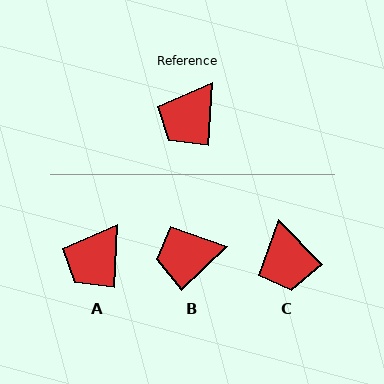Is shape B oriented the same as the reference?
No, it is off by about 43 degrees.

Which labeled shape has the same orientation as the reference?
A.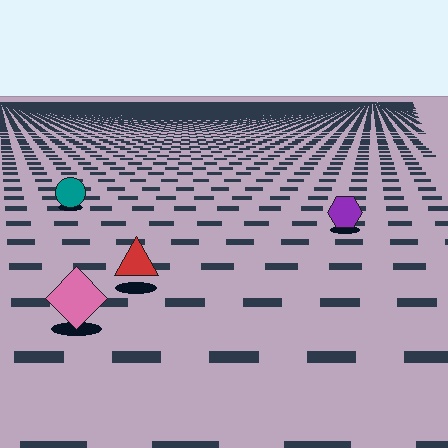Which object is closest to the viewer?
The pink diamond is closest. The texture marks near it are larger and more spread out.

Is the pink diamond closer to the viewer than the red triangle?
Yes. The pink diamond is closer — you can tell from the texture gradient: the ground texture is coarser near it.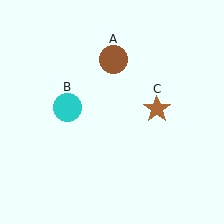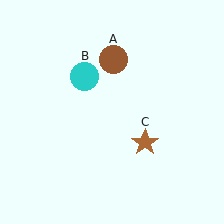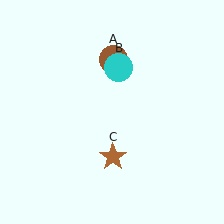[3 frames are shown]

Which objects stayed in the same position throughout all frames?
Brown circle (object A) remained stationary.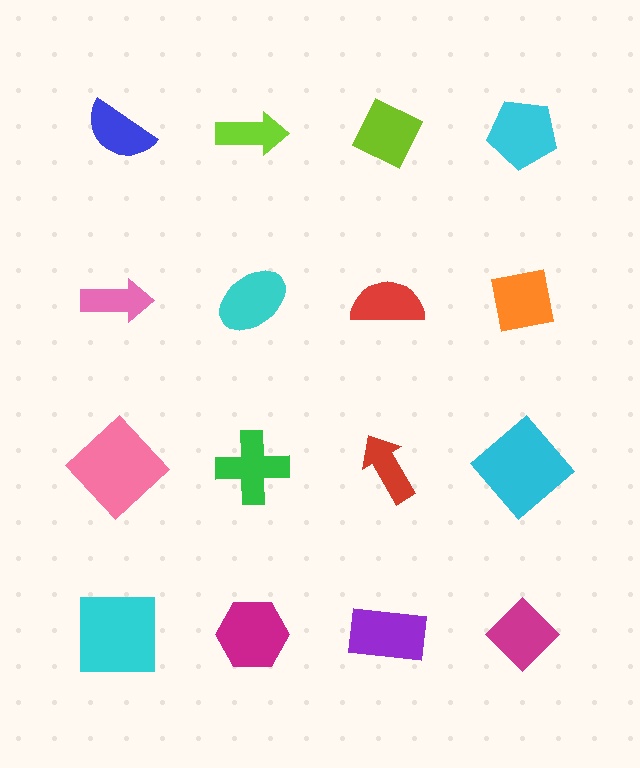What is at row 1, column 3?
A lime diamond.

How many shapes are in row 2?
4 shapes.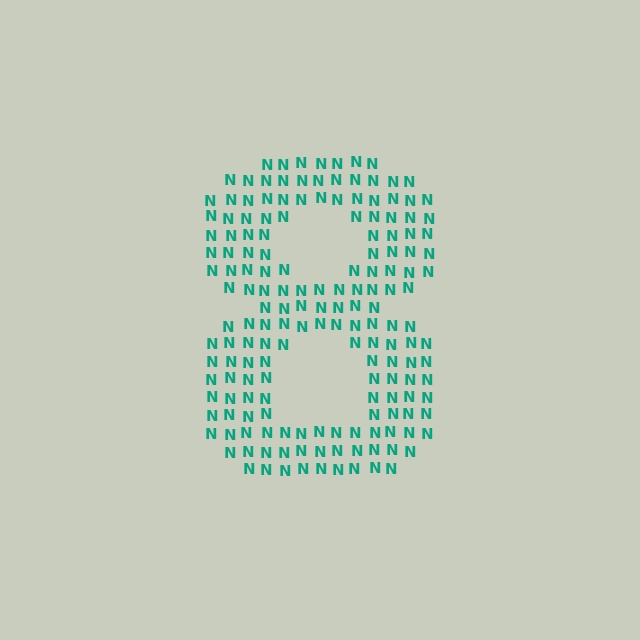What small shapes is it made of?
It is made of small letter N's.